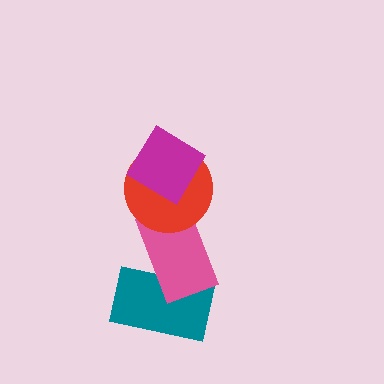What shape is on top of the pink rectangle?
The red circle is on top of the pink rectangle.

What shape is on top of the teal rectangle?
The pink rectangle is on top of the teal rectangle.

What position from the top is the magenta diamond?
The magenta diamond is 1st from the top.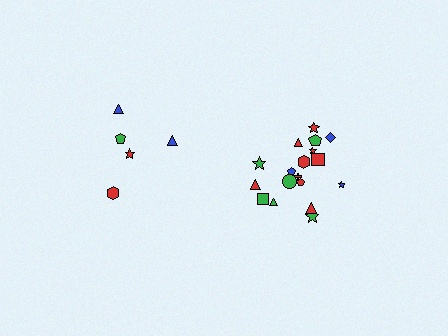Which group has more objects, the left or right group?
The right group.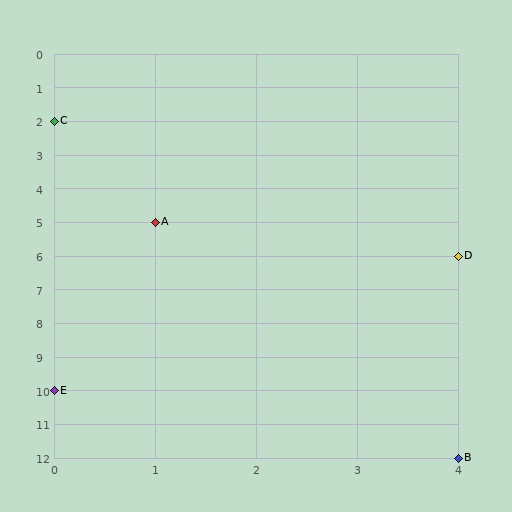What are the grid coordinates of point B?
Point B is at grid coordinates (4, 12).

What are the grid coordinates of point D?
Point D is at grid coordinates (4, 6).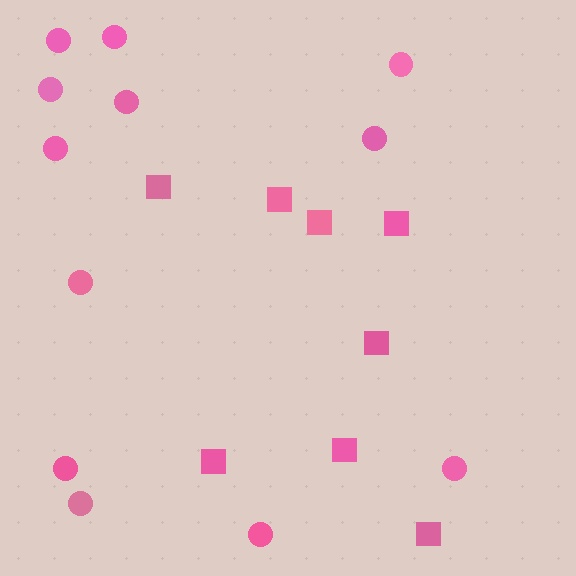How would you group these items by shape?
There are 2 groups: one group of circles (12) and one group of squares (8).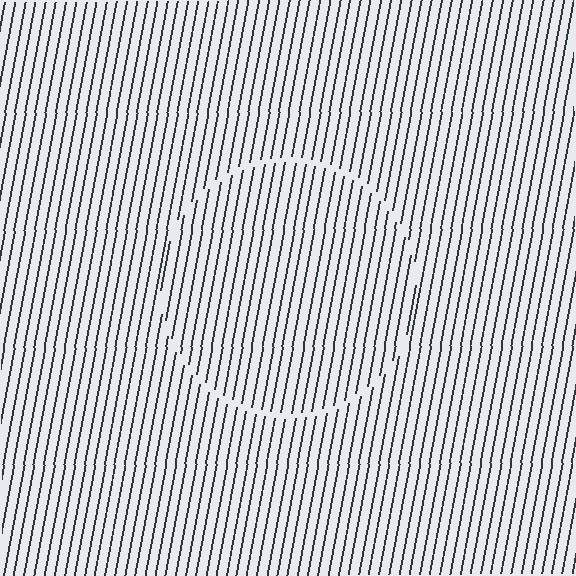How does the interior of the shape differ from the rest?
The interior of the shape contains the same grating, shifted by half a period — the contour is defined by the phase discontinuity where line-ends from the inner and outer gratings abut.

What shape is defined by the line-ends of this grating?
An illusory circle. The interior of the shape contains the same grating, shifted by half a period — the contour is defined by the phase discontinuity where line-ends from the inner and outer gratings abut.